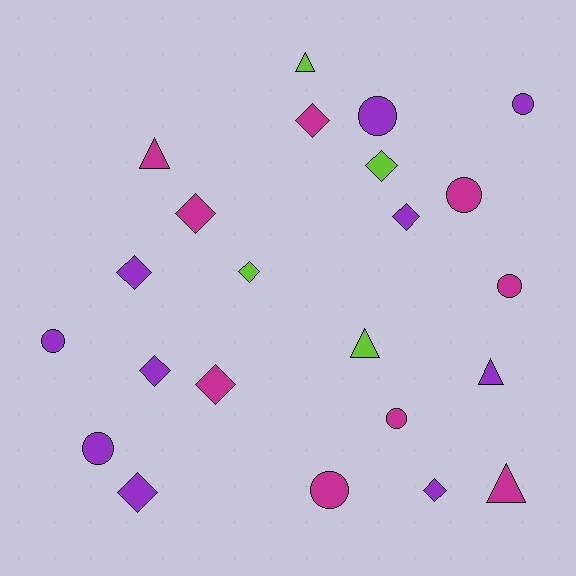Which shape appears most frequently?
Diamond, with 10 objects.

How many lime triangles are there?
There are 2 lime triangles.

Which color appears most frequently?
Purple, with 10 objects.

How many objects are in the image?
There are 23 objects.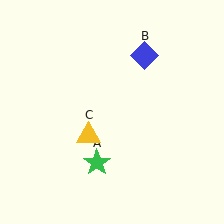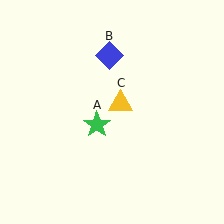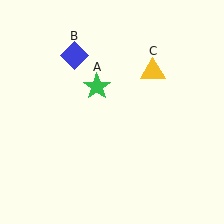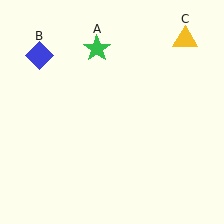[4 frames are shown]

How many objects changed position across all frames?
3 objects changed position: green star (object A), blue diamond (object B), yellow triangle (object C).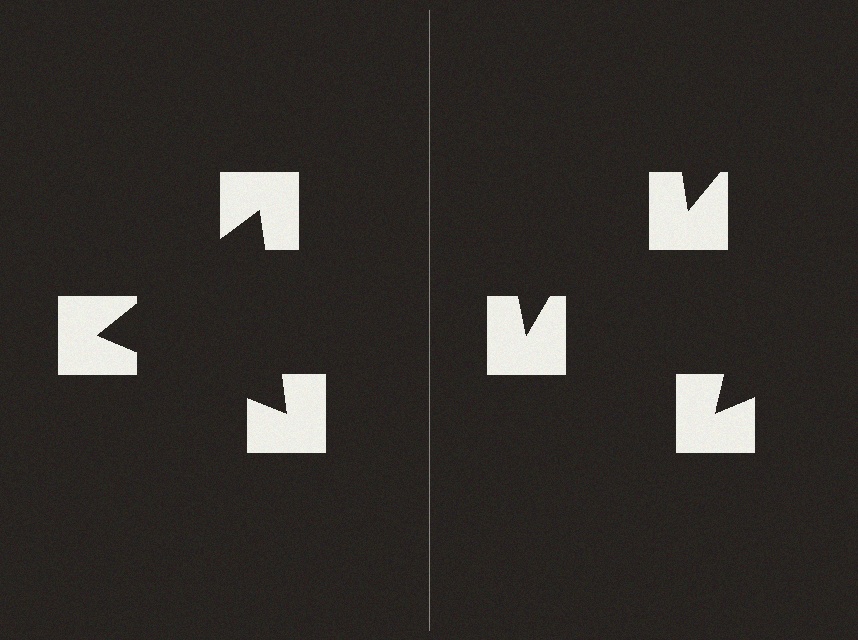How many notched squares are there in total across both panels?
6 — 3 on each side.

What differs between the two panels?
The notched squares are positioned identically on both sides; only the wedge orientations differ. On the left they align to a triangle; on the right they are misaligned.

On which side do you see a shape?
An illusory triangle appears on the left side. On the right side the wedge cuts are rotated, so no coherent shape forms.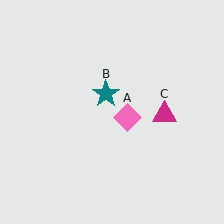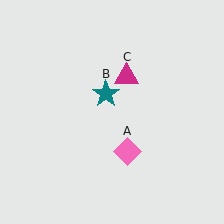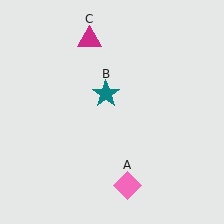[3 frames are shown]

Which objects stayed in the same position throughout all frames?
Teal star (object B) remained stationary.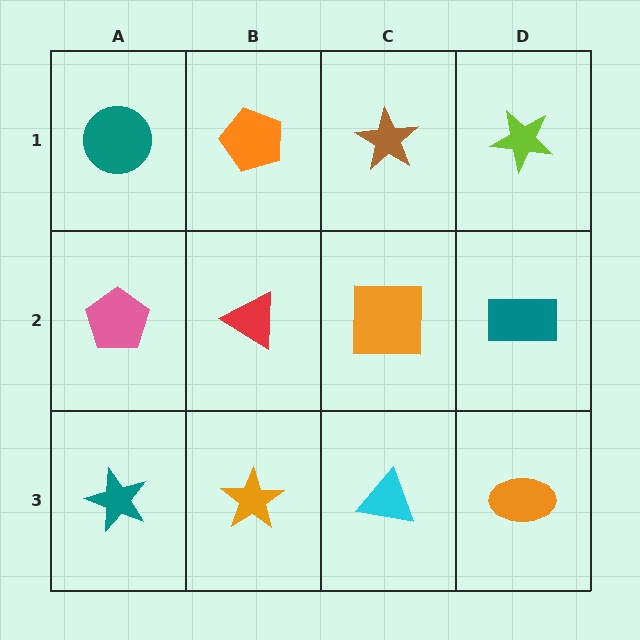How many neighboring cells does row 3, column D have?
2.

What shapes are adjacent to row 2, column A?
A teal circle (row 1, column A), a teal star (row 3, column A), a red triangle (row 2, column B).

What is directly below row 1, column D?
A teal rectangle.